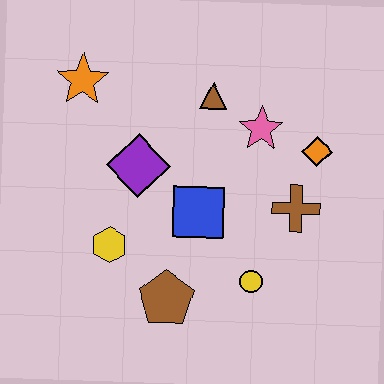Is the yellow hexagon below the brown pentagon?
No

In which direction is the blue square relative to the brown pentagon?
The blue square is above the brown pentagon.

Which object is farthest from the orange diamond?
The orange star is farthest from the orange diamond.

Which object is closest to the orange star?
The purple diamond is closest to the orange star.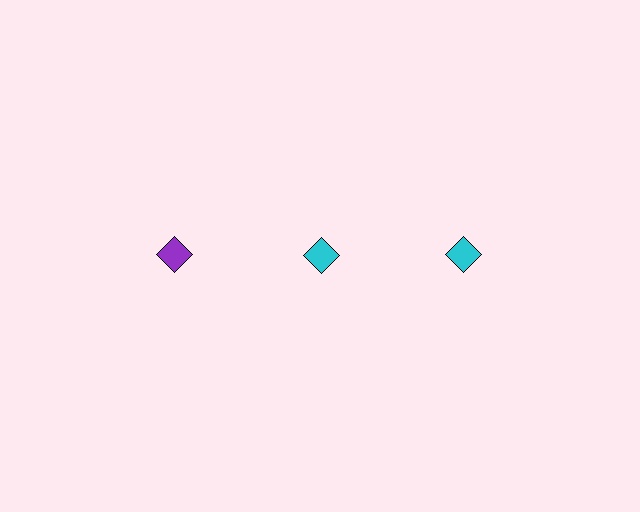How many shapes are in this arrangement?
There are 3 shapes arranged in a grid pattern.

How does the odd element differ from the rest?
It has a different color: purple instead of cyan.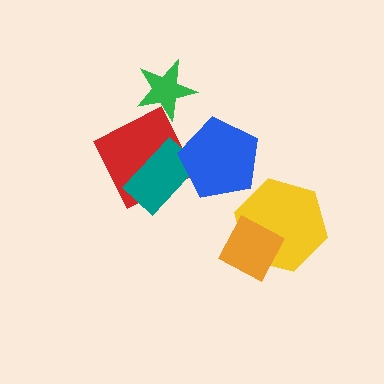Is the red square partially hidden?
Yes, it is partially covered by another shape.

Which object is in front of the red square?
The teal rectangle is in front of the red square.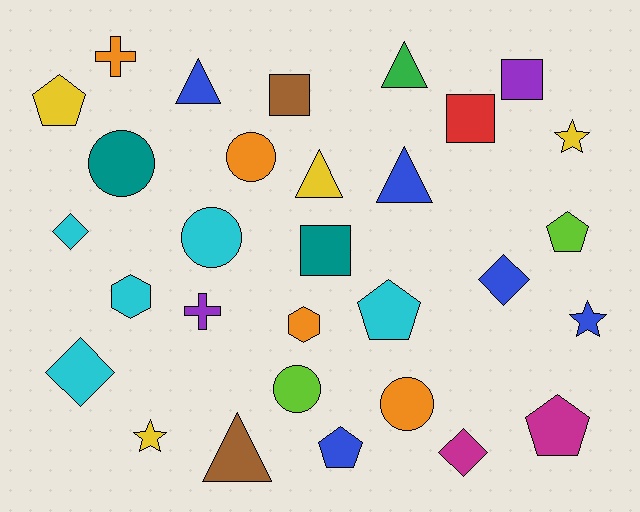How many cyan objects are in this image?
There are 5 cyan objects.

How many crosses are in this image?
There are 2 crosses.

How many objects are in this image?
There are 30 objects.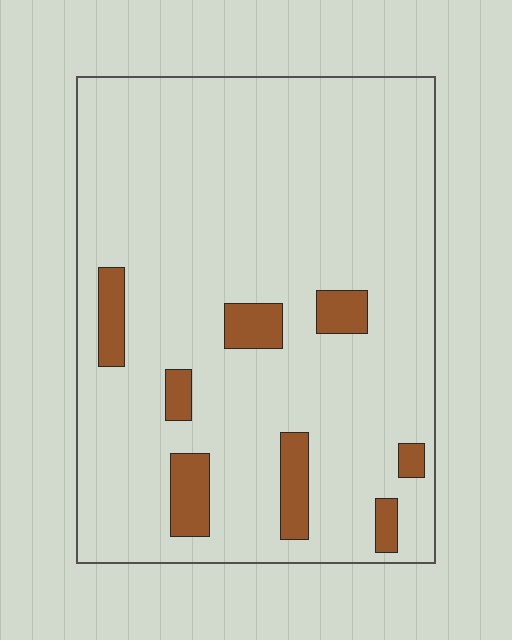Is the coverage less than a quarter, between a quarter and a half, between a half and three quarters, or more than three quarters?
Less than a quarter.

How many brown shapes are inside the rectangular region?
8.